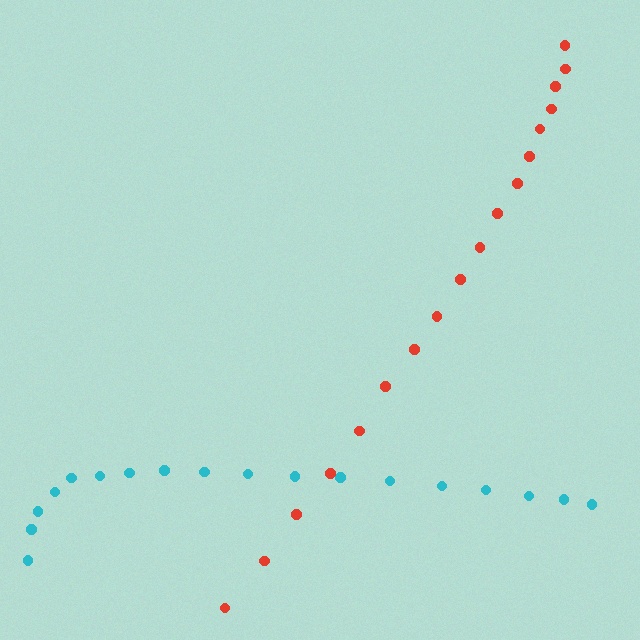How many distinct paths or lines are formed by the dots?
There are 2 distinct paths.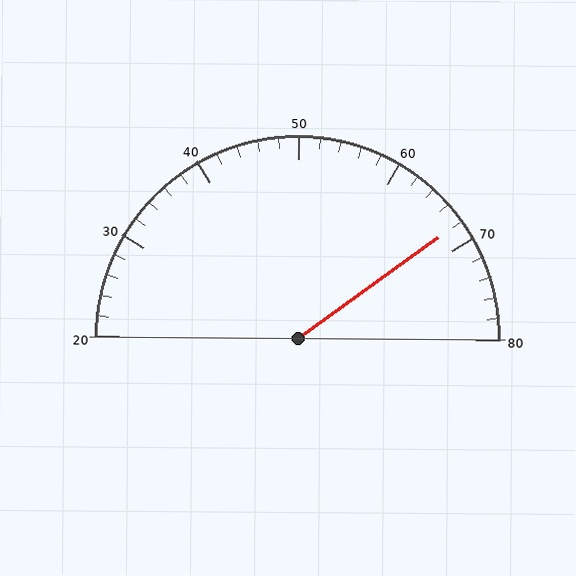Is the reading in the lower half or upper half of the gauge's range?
The reading is in the upper half of the range (20 to 80).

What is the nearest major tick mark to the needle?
The nearest major tick mark is 70.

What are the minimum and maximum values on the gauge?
The gauge ranges from 20 to 80.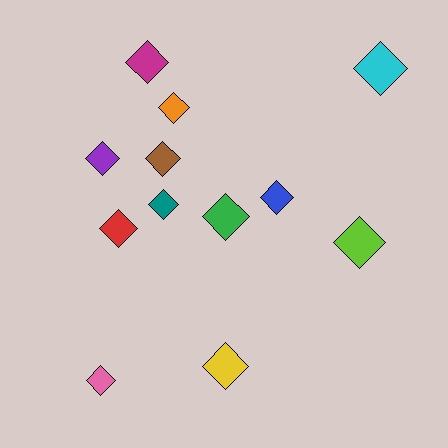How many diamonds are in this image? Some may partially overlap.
There are 12 diamonds.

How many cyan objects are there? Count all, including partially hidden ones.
There is 1 cyan object.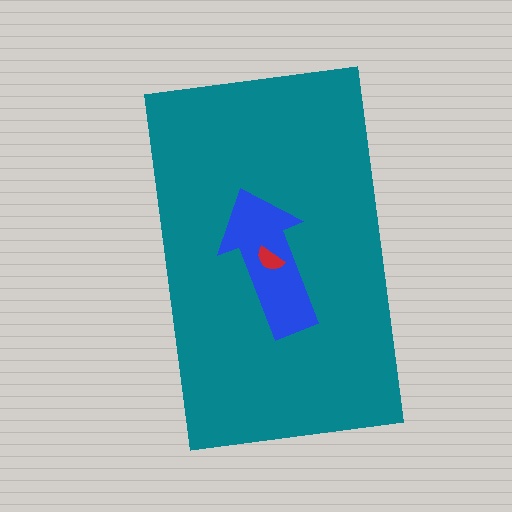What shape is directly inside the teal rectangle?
The blue arrow.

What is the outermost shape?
The teal rectangle.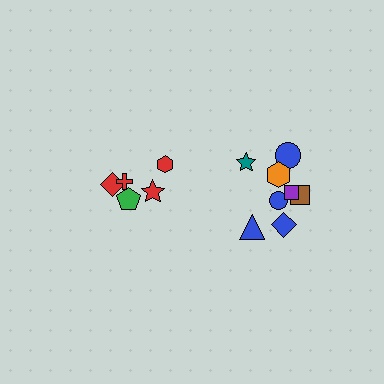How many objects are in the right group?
There are 8 objects.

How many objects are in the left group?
There are 5 objects.